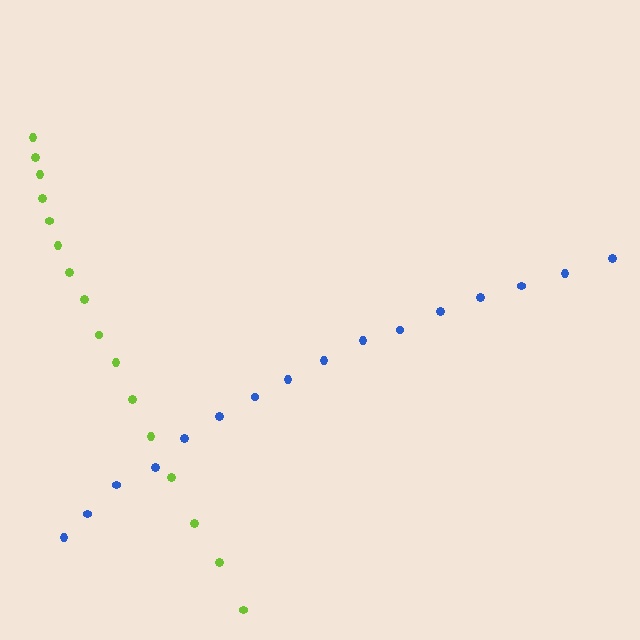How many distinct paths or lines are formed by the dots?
There are 2 distinct paths.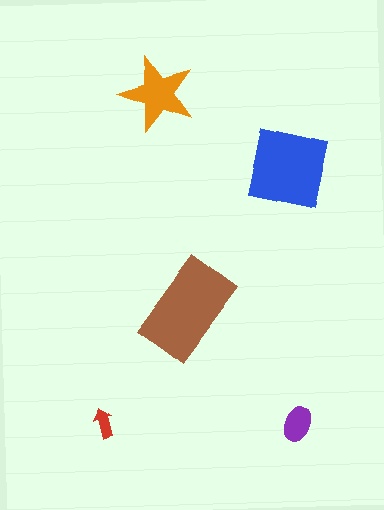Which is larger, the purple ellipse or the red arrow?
The purple ellipse.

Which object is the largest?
The brown rectangle.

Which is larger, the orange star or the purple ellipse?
The orange star.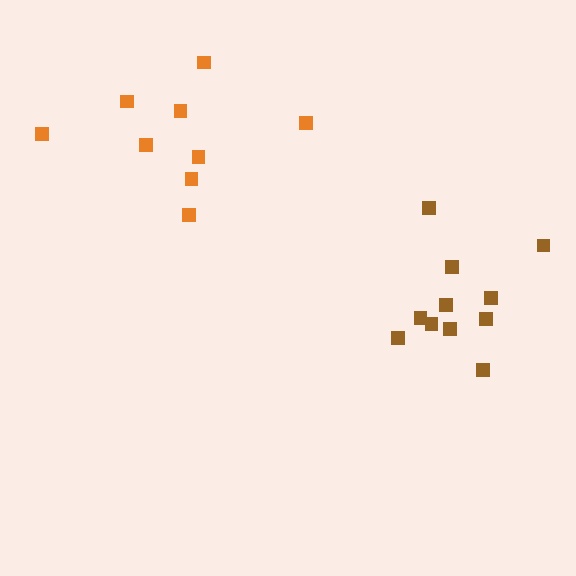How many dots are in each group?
Group 1: 9 dots, Group 2: 11 dots (20 total).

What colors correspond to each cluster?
The clusters are colored: orange, brown.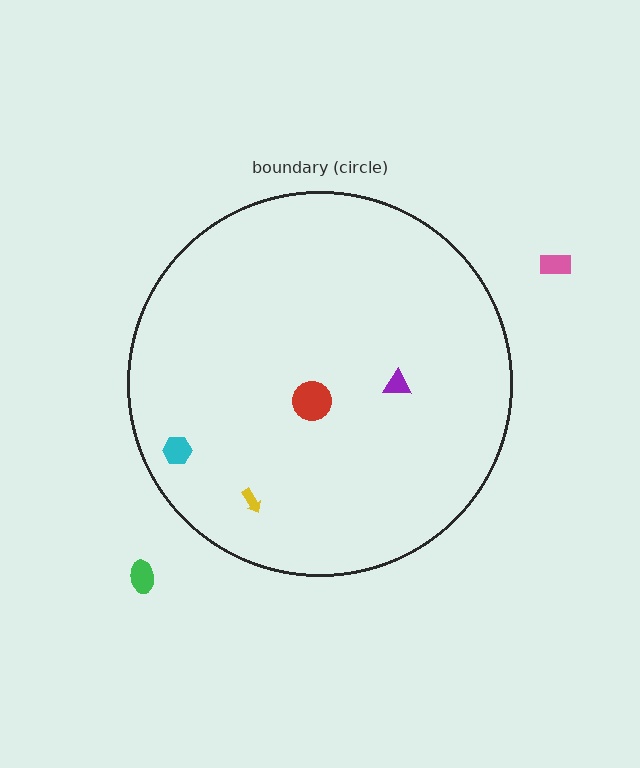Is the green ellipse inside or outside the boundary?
Outside.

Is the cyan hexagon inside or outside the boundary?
Inside.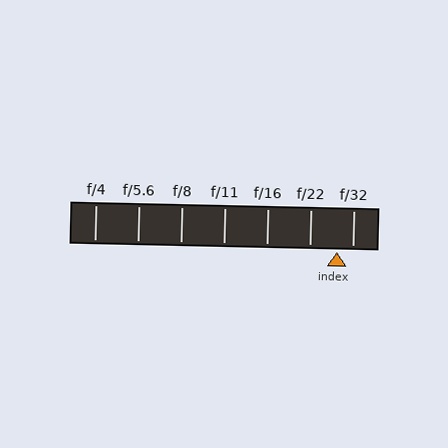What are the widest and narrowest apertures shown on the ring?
The widest aperture shown is f/4 and the narrowest is f/32.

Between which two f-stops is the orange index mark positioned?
The index mark is between f/22 and f/32.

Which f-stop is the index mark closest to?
The index mark is closest to f/32.